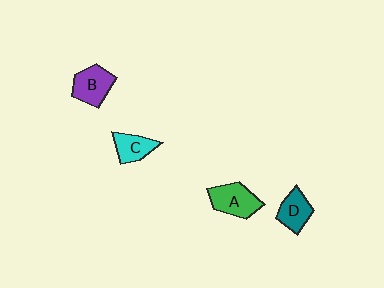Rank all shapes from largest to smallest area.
From largest to smallest: A (green), B (purple), D (teal), C (cyan).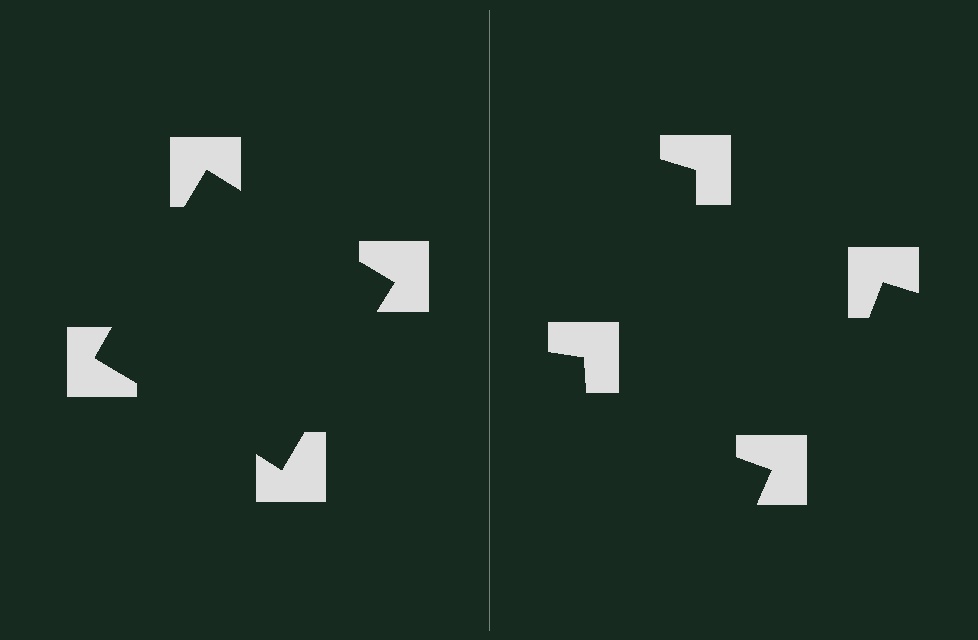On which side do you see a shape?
An illusory square appears on the left side. On the right side the wedge cuts are rotated, so no coherent shape forms.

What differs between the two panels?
The notched squares are positioned identically on both sides; only the wedge orientations differ. On the left they align to a square; on the right they are misaligned.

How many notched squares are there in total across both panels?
8 — 4 on each side.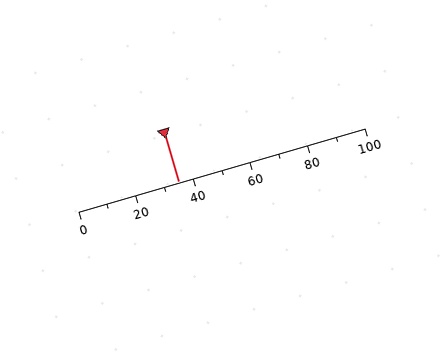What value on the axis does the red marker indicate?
The marker indicates approximately 35.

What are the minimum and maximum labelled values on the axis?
The axis runs from 0 to 100.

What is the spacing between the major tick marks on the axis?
The major ticks are spaced 20 apart.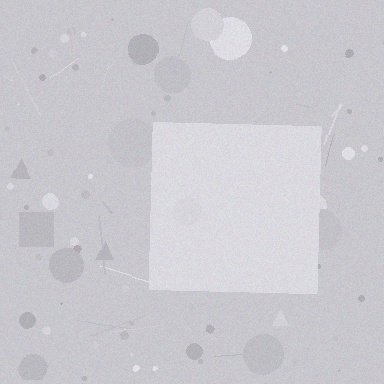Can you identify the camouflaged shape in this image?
The camouflaged shape is a square.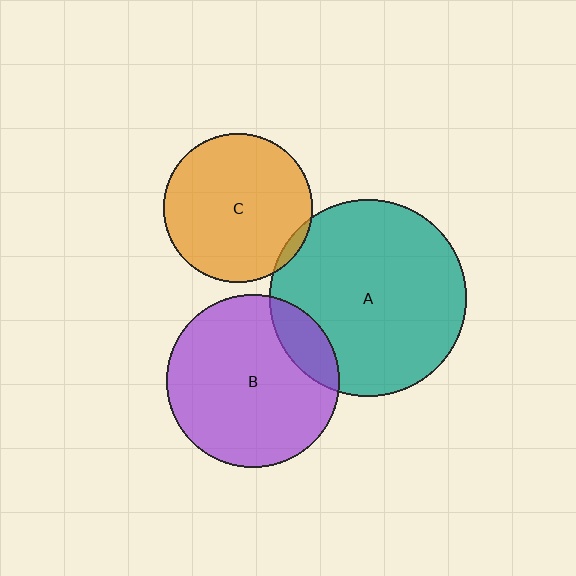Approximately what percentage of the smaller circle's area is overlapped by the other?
Approximately 5%.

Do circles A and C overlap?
Yes.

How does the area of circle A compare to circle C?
Approximately 1.8 times.